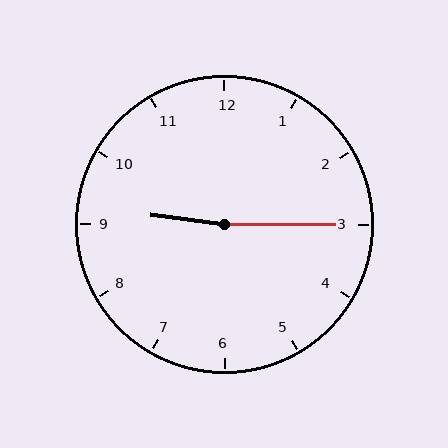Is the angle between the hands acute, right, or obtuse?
It is obtuse.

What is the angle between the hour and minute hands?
Approximately 172 degrees.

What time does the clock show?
9:15.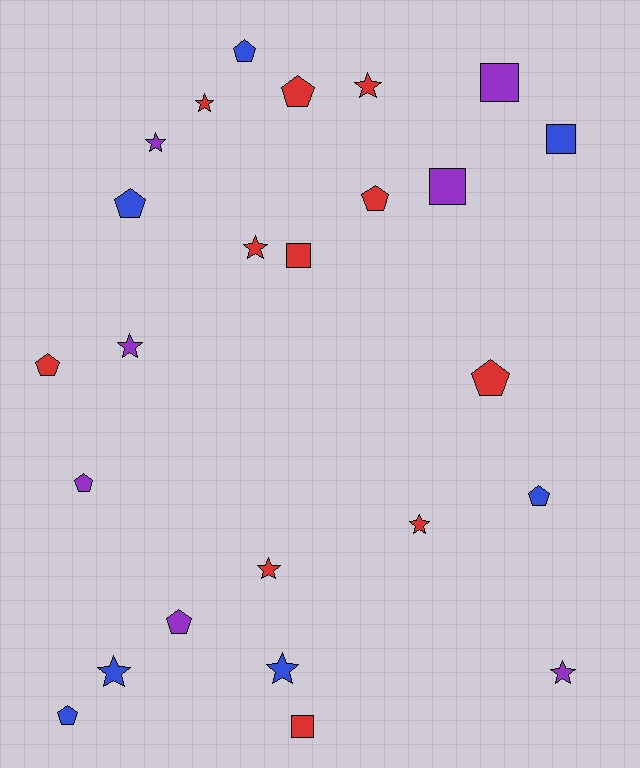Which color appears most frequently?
Red, with 11 objects.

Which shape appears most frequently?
Pentagon, with 10 objects.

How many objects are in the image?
There are 25 objects.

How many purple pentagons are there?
There are 2 purple pentagons.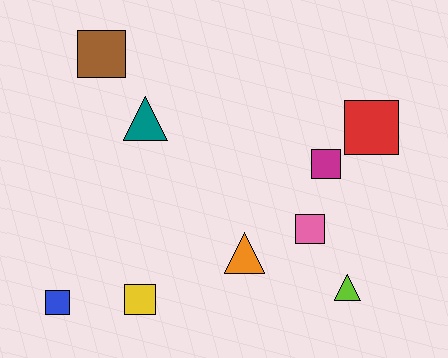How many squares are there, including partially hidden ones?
There are 6 squares.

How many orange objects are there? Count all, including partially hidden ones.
There is 1 orange object.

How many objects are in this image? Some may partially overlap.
There are 9 objects.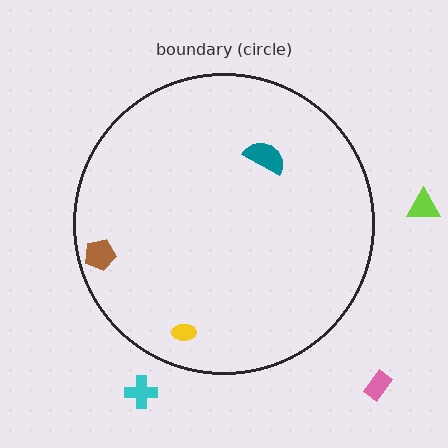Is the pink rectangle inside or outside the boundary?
Outside.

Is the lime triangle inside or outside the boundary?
Outside.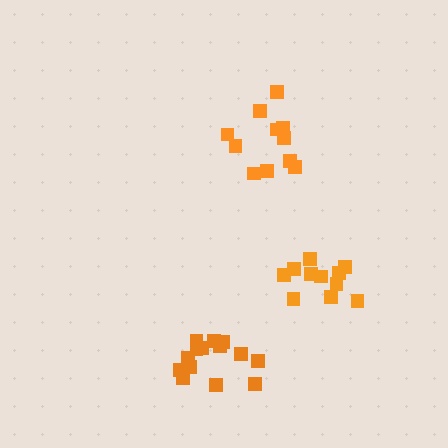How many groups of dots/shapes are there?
There are 3 groups.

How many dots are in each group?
Group 1: 11 dots, Group 2: 11 dots, Group 3: 14 dots (36 total).